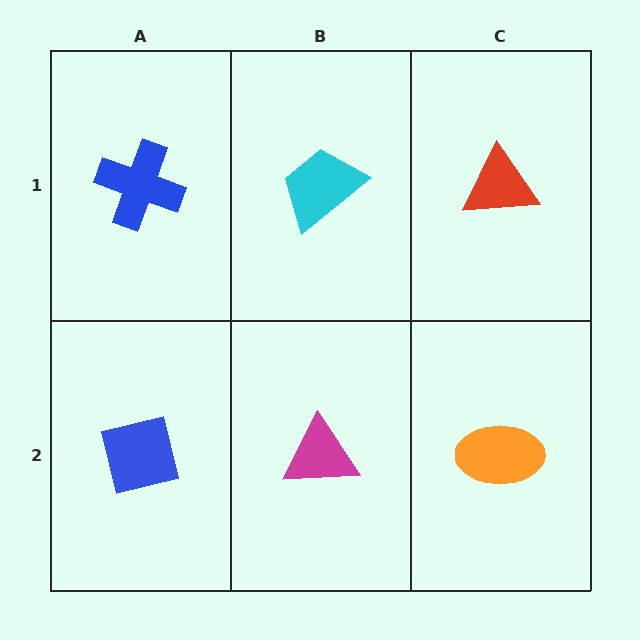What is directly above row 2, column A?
A blue cross.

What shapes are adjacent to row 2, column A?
A blue cross (row 1, column A), a magenta triangle (row 2, column B).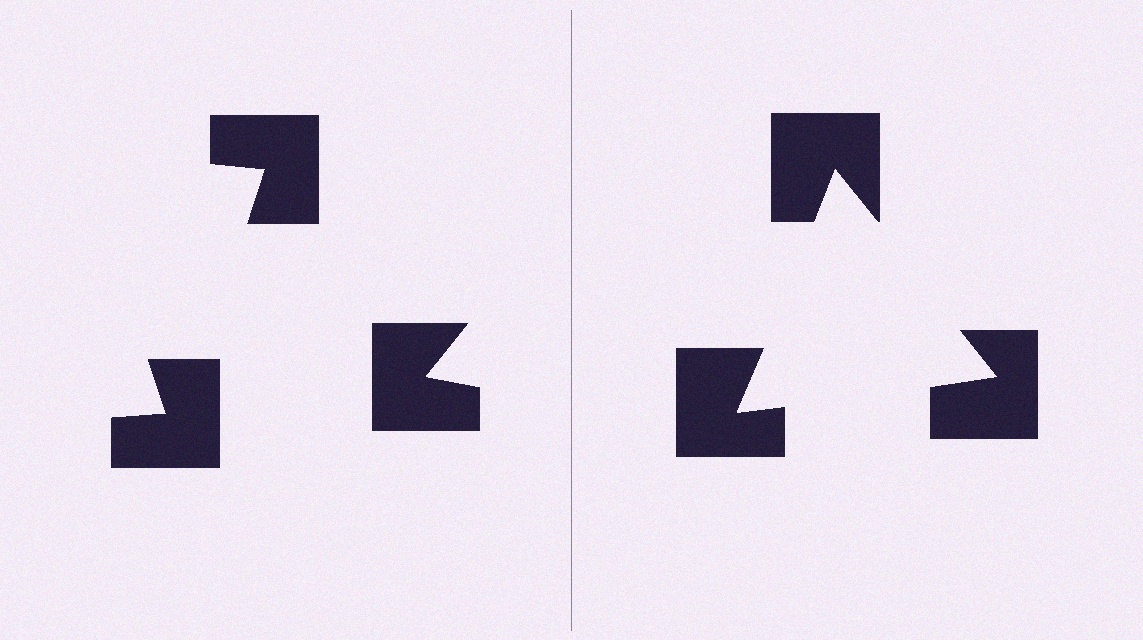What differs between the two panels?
The notched squares are positioned identically on both sides; only the wedge orientations differ. On the right they align to a triangle; on the left they are misaligned.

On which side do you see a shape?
An illusory triangle appears on the right side. On the left side the wedge cuts are rotated, so no coherent shape forms.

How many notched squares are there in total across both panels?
6 — 3 on each side.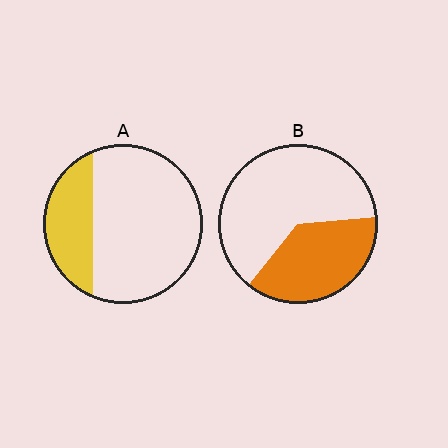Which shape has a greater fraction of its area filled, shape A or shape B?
Shape B.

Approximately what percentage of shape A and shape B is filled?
A is approximately 25% and B is approximately 35%.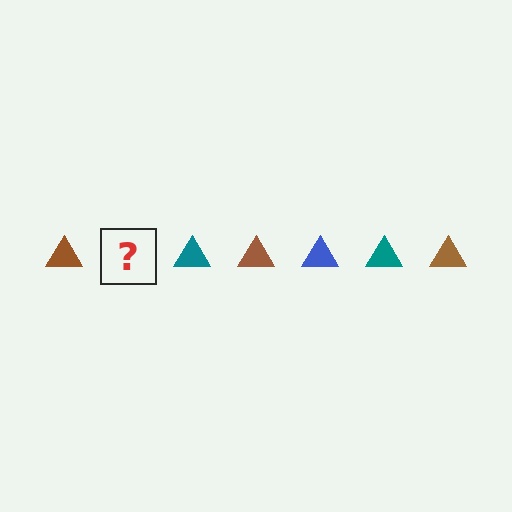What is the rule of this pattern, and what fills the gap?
The rule is that the pattern cycles through brown, blue, teal triangles. The gap should be filled with a blue triangle.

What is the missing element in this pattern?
The missing element is a blue triangle.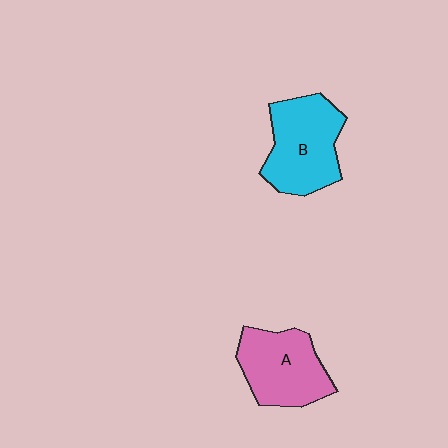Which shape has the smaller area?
Shape A (pink).